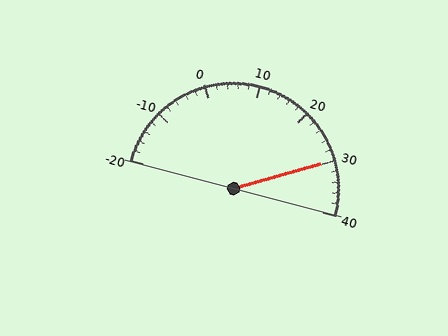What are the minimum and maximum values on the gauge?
The gauge ranges from -20 to 40.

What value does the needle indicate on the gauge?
The needle indicates approximately 30.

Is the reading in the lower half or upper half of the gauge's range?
The reading is in the upper half of the range (-20 to 40).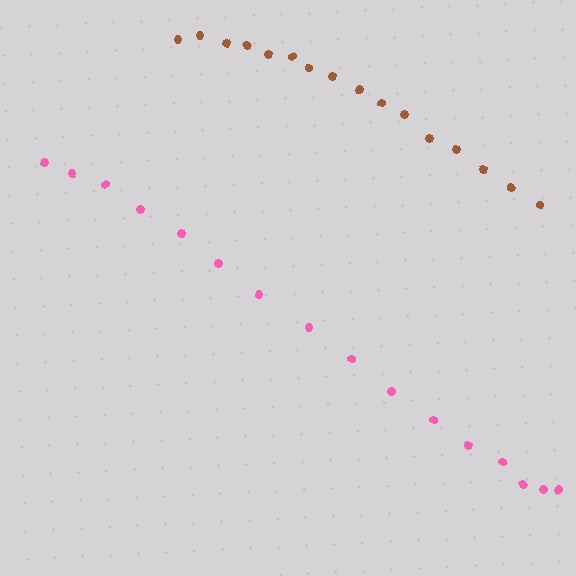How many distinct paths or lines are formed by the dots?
There are 2 distinct paths.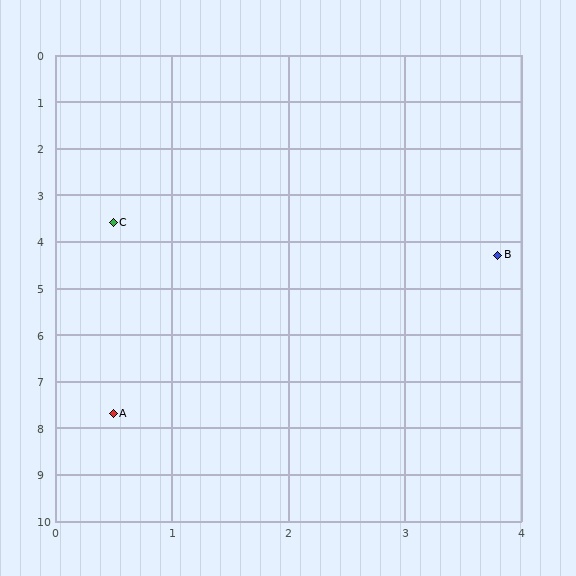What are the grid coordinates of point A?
Point A is at approximately (0.5, 7.7).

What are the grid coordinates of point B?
Point B is at approximately (3.8, 4.3).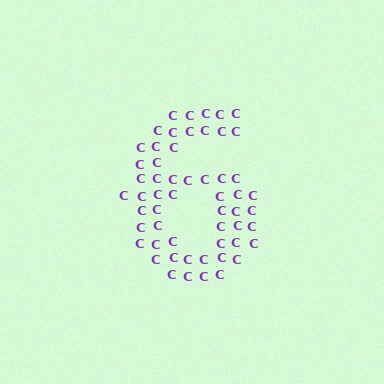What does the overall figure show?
The overall figure shows the digit 6.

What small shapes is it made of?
It is made of small letter C's.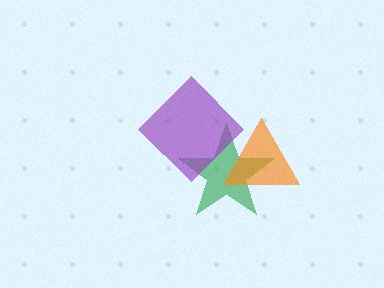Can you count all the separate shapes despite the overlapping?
Yes, there are 3 separate shapes.